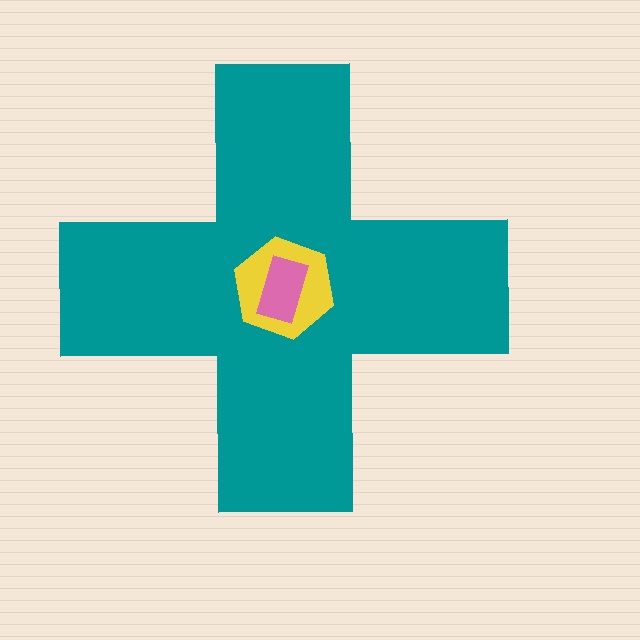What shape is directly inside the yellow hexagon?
The pink rectangle.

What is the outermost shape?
The teal cross.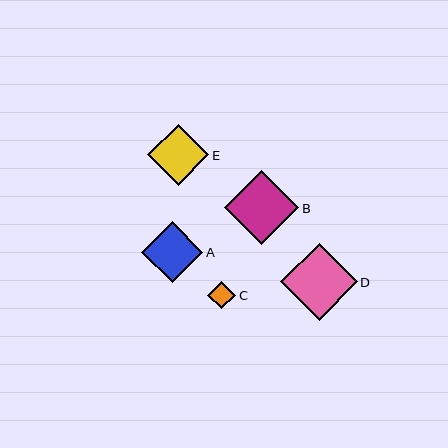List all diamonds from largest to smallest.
From largest to smallest: D, B, E, A, C.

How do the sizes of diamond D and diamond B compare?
Diamond D and diamond B are approximately the same size.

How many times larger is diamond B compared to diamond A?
Diamond B is approximately 1.2 times the size of diamond A.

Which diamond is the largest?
Diamond D is the largest with a size of approximately 76 pixels.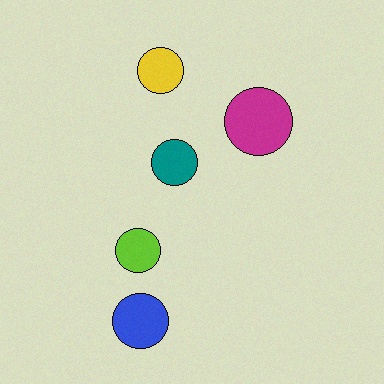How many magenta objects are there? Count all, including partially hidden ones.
There is 1 magenta object.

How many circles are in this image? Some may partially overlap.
There are 5 circles.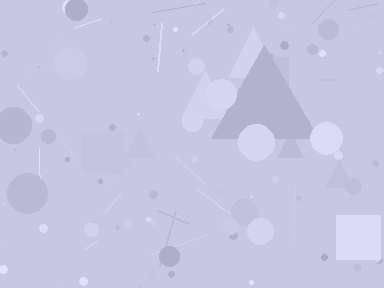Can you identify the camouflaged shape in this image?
The camouflaged shape is a triangle.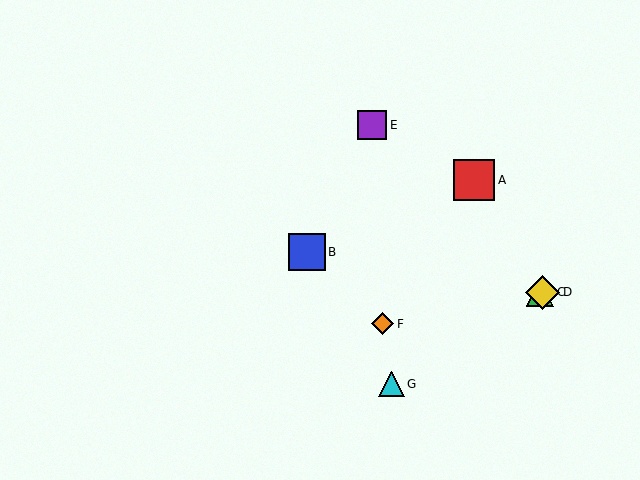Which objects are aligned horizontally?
Objects C, D are aligned horizontally.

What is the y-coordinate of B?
Object B is at y≈252.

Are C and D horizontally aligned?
Yes, both are at y≈293.